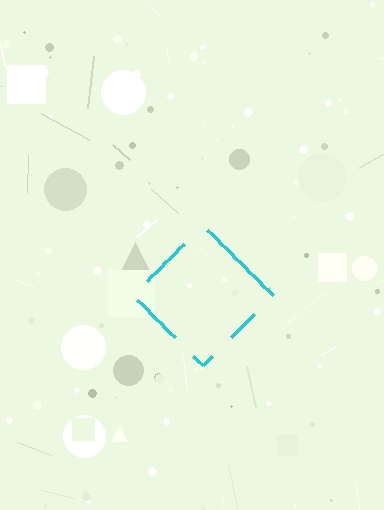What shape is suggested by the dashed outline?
The dashed outline suggests a diamond.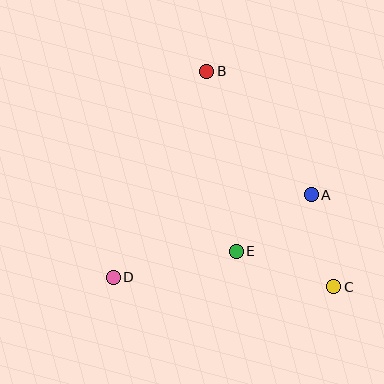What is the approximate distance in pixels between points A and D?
The distance between A and D is approximately 214 pixels.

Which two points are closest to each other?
Points A and E are closest to each other.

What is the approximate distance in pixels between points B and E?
The distance between B and E is approximately 182 pixels.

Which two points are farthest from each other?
Points B and C are farthest from each other.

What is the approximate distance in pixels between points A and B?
The distance between A and B is approximately 162 pixels.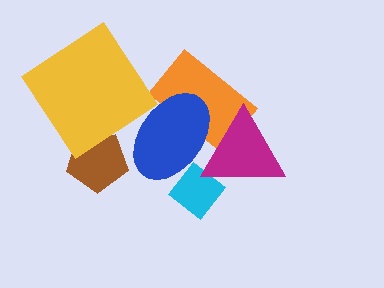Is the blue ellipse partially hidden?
No, no other shape covers it.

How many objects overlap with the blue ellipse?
3 objects overlap with the blue ellipse.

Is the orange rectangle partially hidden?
Yes, it is partially covered by another shape.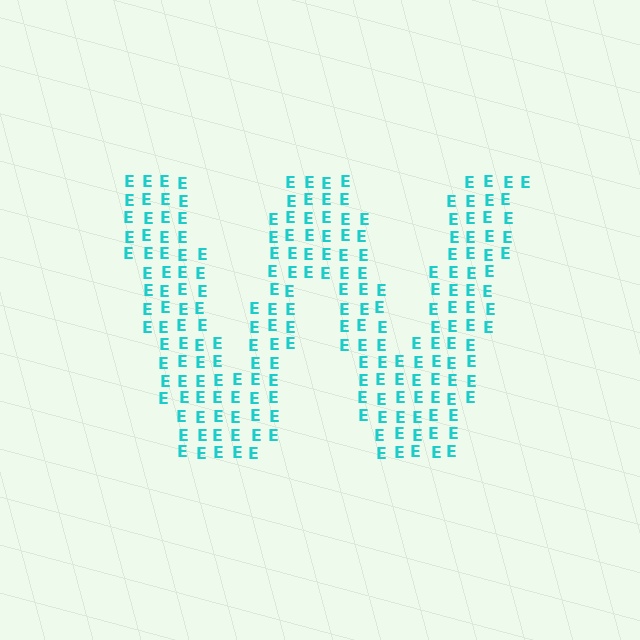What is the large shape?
The large shape is the letter W.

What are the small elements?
The small elements are letter E's.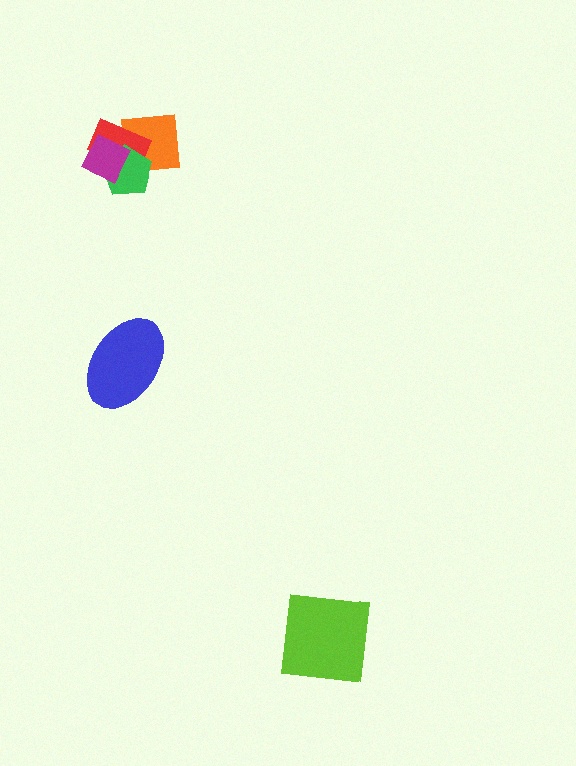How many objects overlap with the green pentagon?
3 objects overlap with the green pentagon.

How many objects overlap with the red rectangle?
3 objects overlap with the red rectangle.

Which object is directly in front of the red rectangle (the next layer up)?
The green pentagon is directly in front of the red rectangle.